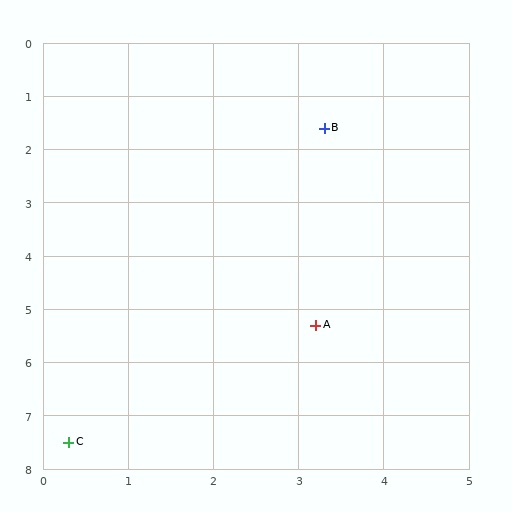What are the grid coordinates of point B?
Point B is at approximately (3.3, 1.6).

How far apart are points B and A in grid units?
Points B and A are about 3.7 grid units apart.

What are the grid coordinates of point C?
Point C is at approximately (0.3, 7.5).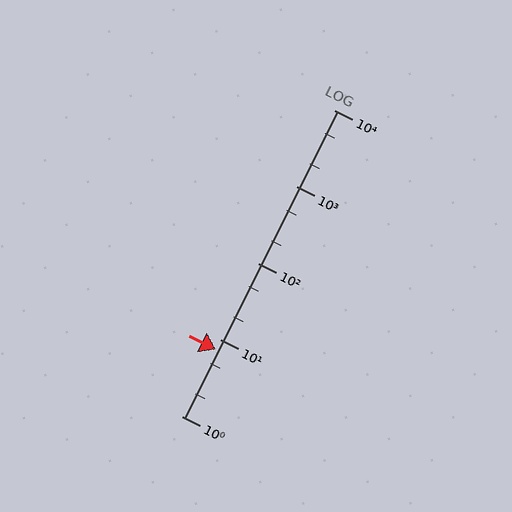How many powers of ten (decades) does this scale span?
The scale spans 4 decades, from 1 to 10000.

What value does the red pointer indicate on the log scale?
The pointer indicates approximately 7.5.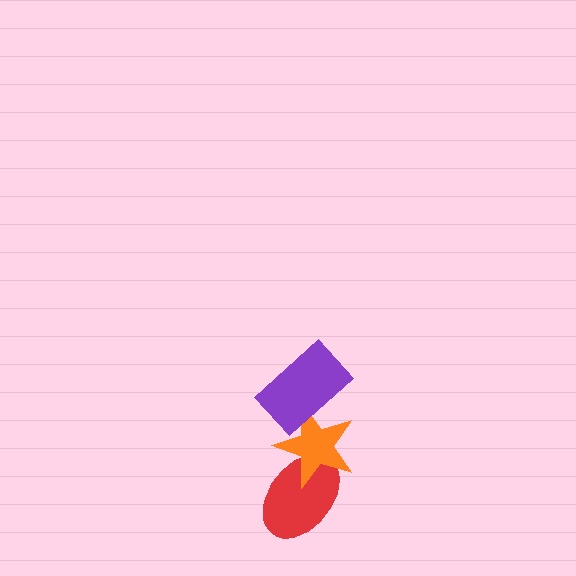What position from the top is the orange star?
The orange star is 2nd from the top.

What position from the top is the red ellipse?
The red ellipse is 3rd from the top.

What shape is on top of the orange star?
The purple rectangle is on top of the orange star.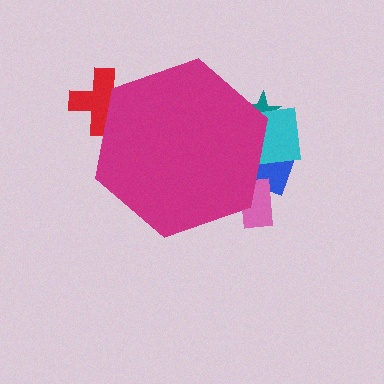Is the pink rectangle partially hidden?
Yes, the pink rectangle is partially hidden behind the magenta hexagon.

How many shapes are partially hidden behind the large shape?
5 shapes are partially hidden.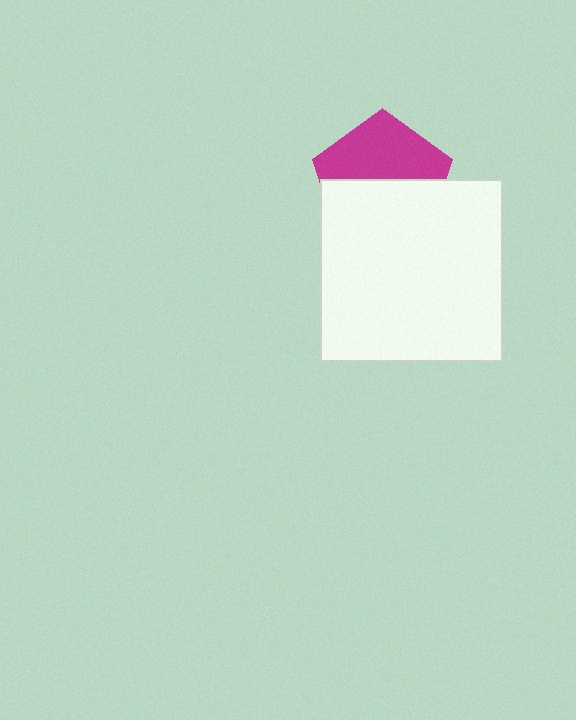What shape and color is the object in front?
The object in front is a white square.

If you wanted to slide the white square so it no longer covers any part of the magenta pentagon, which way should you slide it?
Slide it down — that is the most direct way to separate the two shapes.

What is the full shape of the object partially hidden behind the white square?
The partially hidden object is a magenta pentagon.